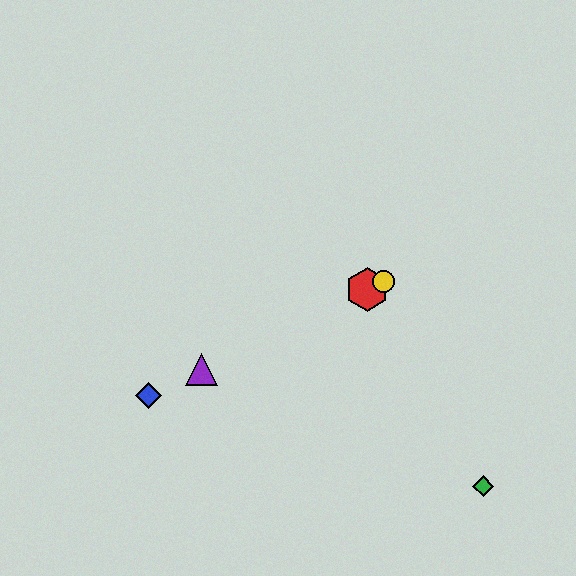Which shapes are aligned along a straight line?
The red hexagon, the blue diamond, the yellow circle, the purple triangle are aligned along a straight line.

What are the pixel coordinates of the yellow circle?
The yellow circle is at (384, 281).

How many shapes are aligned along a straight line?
4 shapes (the red hexagon, the blue diamond, the yellow circle, the purple triangle) are aligned along a straight line.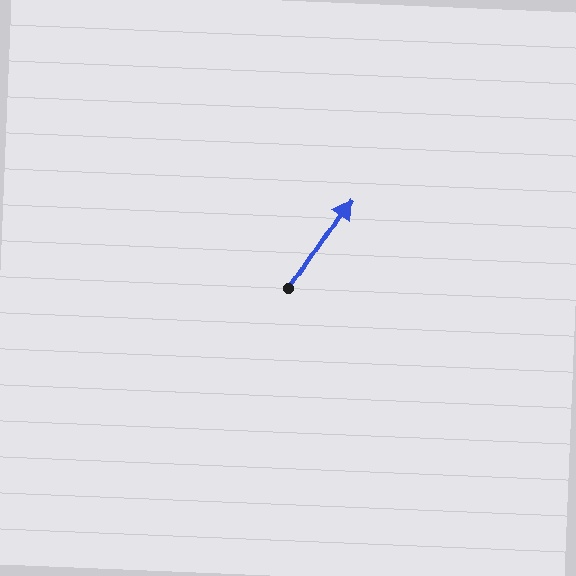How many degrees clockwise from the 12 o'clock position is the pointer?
Approximately 34 degrees.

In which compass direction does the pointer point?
Northeast.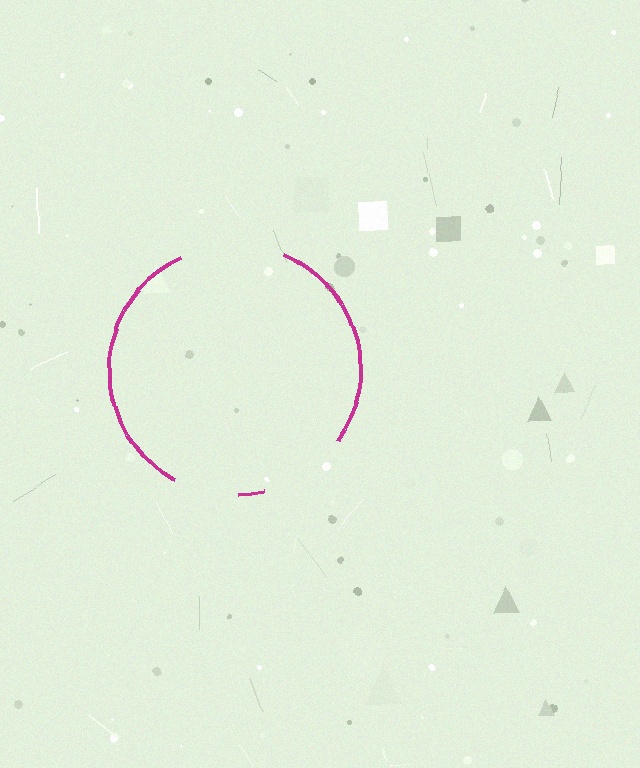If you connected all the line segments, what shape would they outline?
They would outline a circle.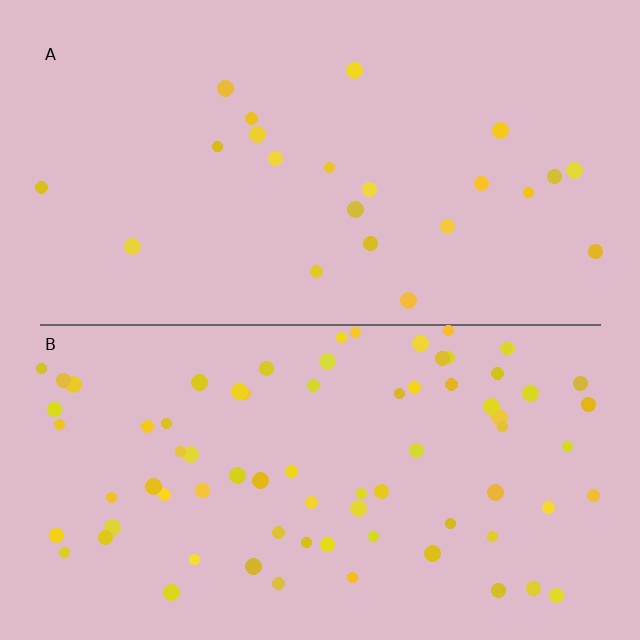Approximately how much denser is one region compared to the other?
Approximately 3.4× — region B over region A.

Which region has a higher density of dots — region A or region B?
B (the bottom).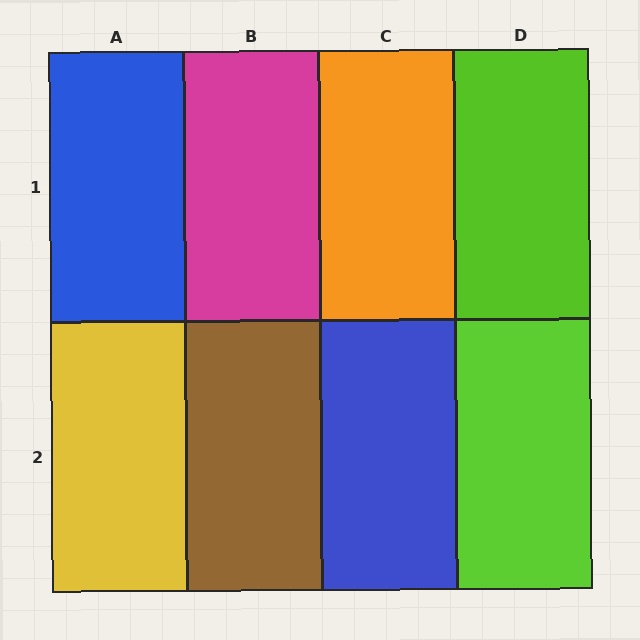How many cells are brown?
1 cell is brown.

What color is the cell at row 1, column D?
Lime.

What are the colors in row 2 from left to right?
Yellow, brown, blue, lime.